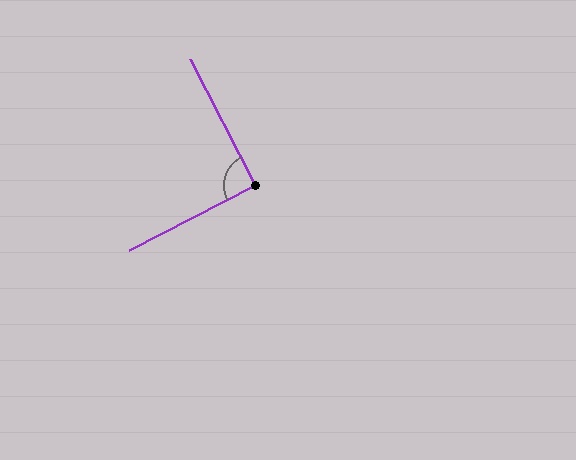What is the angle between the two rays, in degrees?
Approximately 90 degrees.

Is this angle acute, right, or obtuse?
It is approximately a right angle.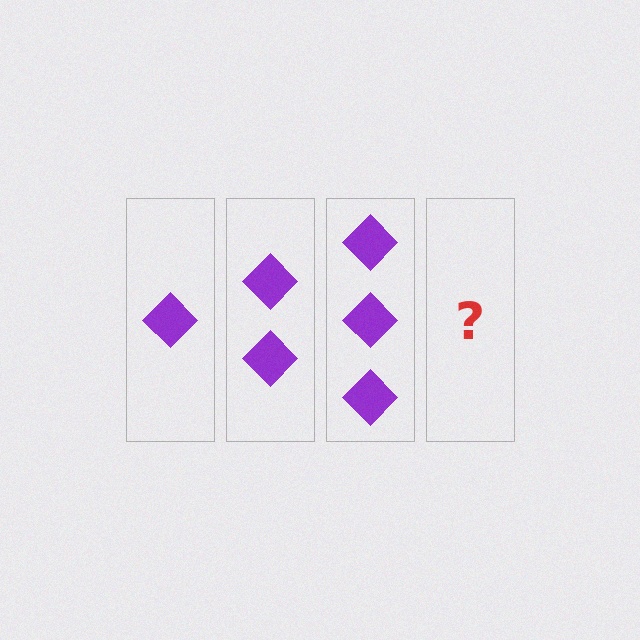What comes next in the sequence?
The next element should be 4 diamonds.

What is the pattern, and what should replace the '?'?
The pattern is that each step adds one more diamond. The '?' should be 4 diamonds.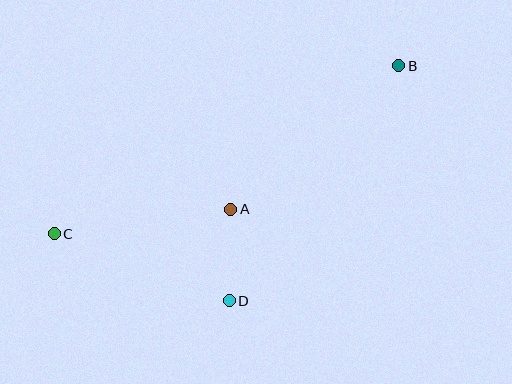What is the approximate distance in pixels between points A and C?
The distance between A and C is approximately 178 pixels.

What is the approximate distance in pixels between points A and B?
The distance between A and B is approximately 221 pixels.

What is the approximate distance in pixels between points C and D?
The distance between C and D is approximately 187 pixels.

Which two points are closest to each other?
Points A and D are closest to each other.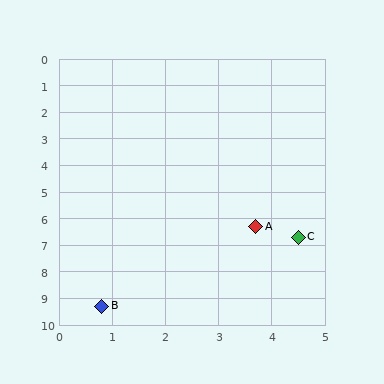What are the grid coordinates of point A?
Point A is at approximately (3.7, 6.3).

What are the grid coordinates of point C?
Point C is at approximately (4.5, 6.7).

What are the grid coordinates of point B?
Point B is at approximately (0.8, 9.3).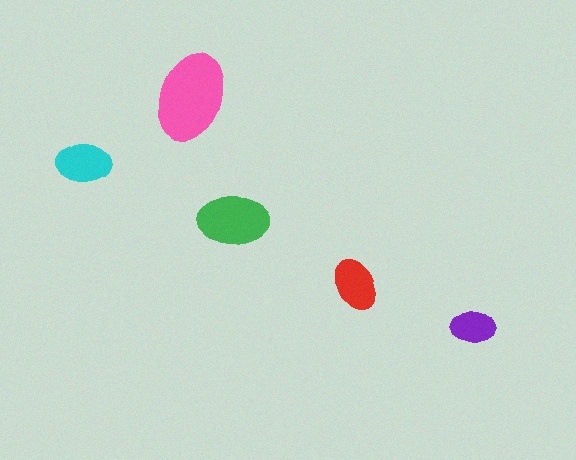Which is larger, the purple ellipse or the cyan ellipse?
The cyan one.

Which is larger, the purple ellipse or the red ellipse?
The red one.